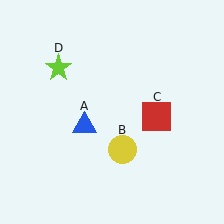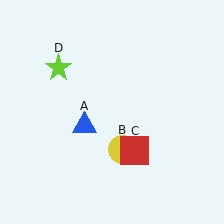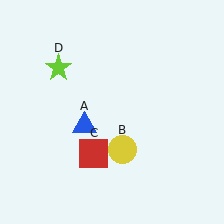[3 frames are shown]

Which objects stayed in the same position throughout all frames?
Blue triangle (object A) and yellow circle (object B) and lime star (object D) remained stationary.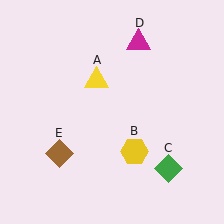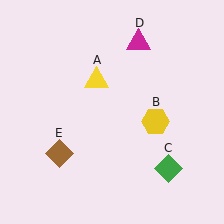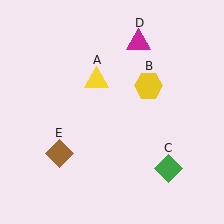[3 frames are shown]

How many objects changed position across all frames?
1 object changed position: yellow hexagon (object B).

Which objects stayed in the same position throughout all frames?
Yellow triangle (object A) and green diamond (object C) and magenta triangle (object D) and brown diamond (object E) remained stationary.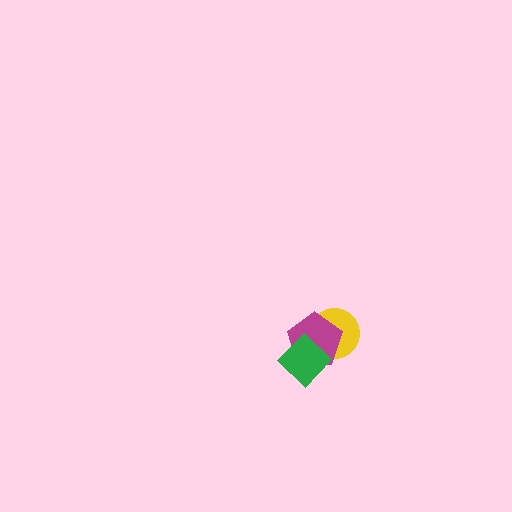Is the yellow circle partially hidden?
Yes, it is partially covered by another shape.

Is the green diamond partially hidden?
No, no other shape covers it.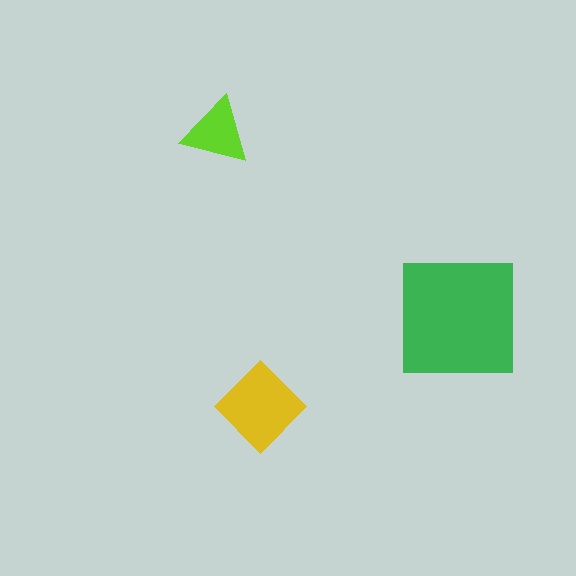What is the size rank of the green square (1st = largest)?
1st.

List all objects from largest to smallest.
The green square, the yellow diamond, the lime triangle.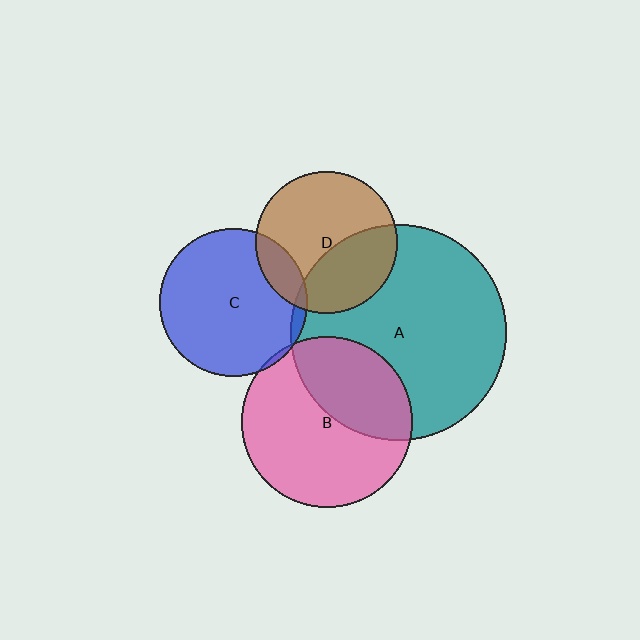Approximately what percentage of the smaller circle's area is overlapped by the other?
Approximately 5%.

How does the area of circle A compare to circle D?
Approximately 2.3 times.